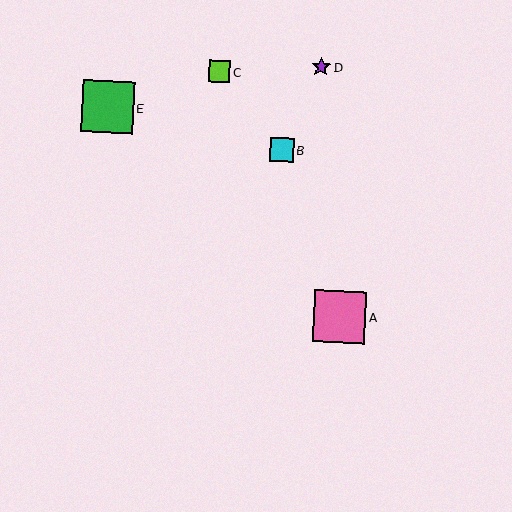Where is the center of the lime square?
The center of the lime square is at (219, 71).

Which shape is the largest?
The pink square (labeled A) is the largest.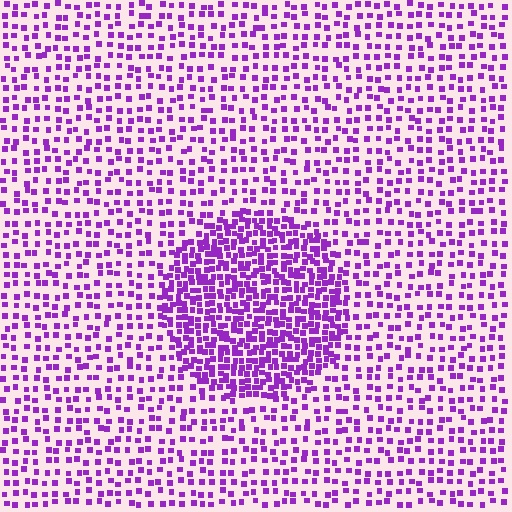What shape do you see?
I see a circle.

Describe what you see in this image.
The image contains small purple elements arranged at two different densities. A circle-shaped region is visible where the elements are more densely packed than the surrounding area.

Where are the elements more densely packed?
The elements are more densely packed inside the circle boundary.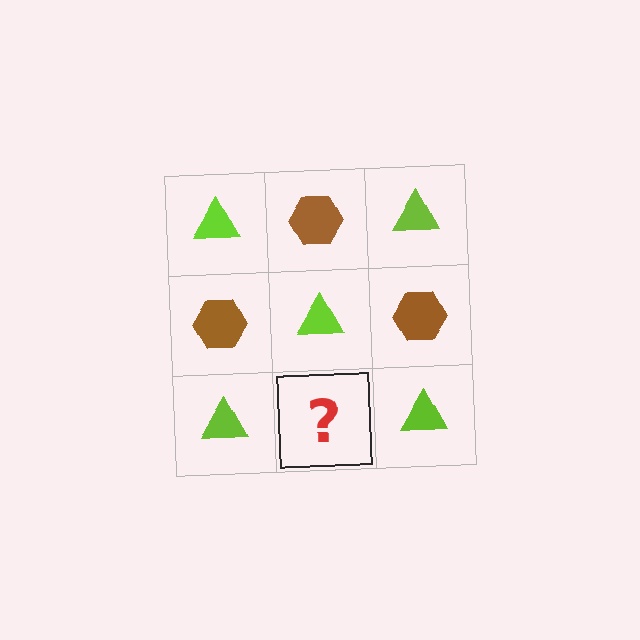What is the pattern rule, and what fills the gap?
The rule is that it alternates lime triangle and brown hexagon in a checkerboard pattern. The gap should be filled with a brown hexagon.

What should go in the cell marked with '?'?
The missing cell should contain a brown hexagon.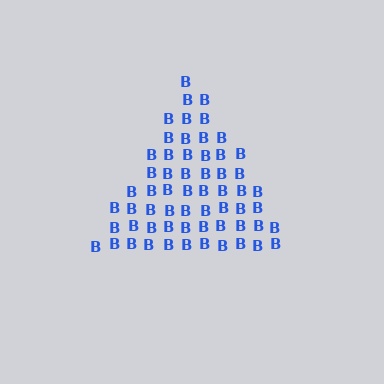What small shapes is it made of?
It is made of small letter B's.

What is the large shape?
The large shape is a triangle.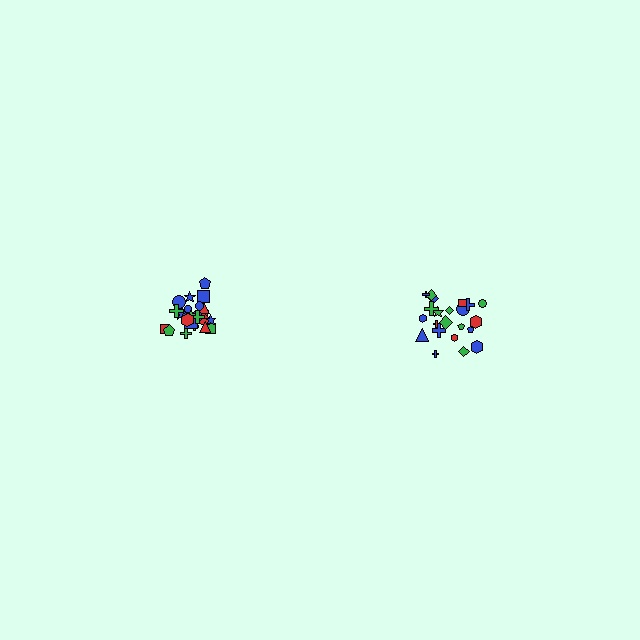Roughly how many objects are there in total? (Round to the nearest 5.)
Roughly 45 objects in total.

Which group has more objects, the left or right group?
The left group.